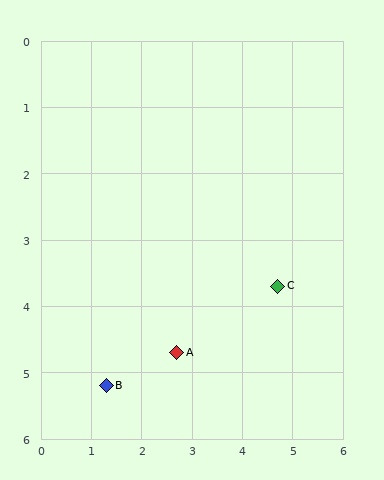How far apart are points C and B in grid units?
Points C and B are about 3.7 grid units apart.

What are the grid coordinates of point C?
Point C is at approximately (4.7, 3.7).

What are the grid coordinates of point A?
Point A is at approximately (2.7, 4.7).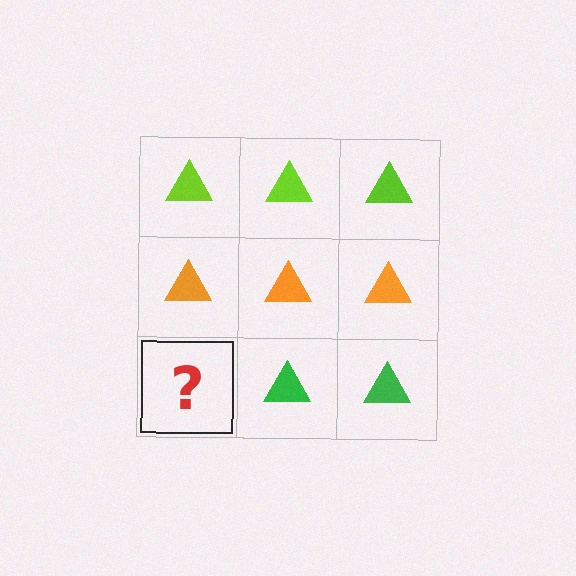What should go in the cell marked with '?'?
The missing cell should contain a green triangle.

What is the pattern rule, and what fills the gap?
The rule is that each row has a consistent color. The gap should be filled with a green triangle.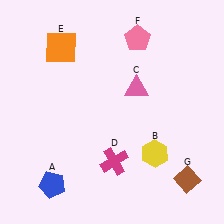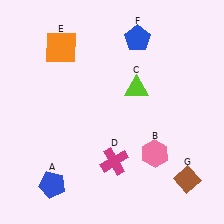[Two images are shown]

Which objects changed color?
B changed from yellow to pink. C changed from pink to lime. F changed from pink to blue.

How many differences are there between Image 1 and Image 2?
There are 3 differences between the two images.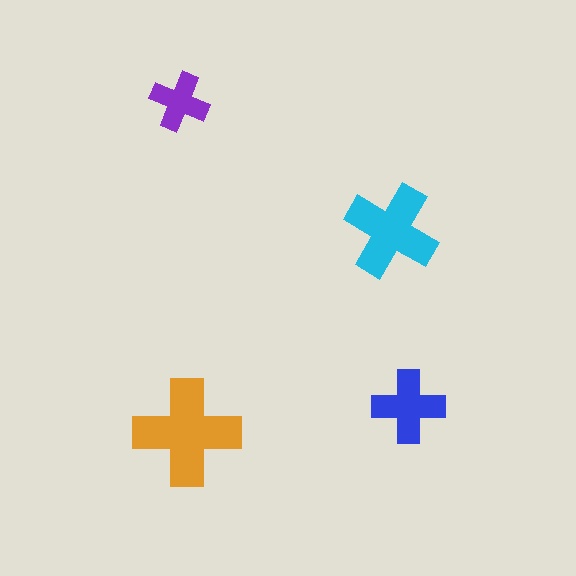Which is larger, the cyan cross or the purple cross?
The cyan one.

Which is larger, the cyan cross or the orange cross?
The orange one.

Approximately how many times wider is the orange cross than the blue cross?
About 1.5 times wider.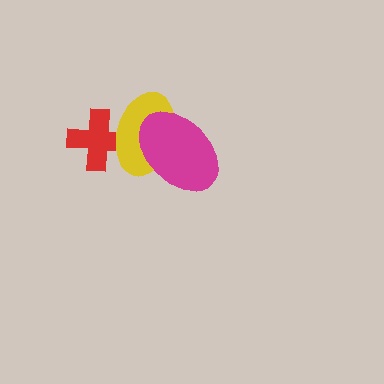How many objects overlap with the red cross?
1 object overlaps with the red cross.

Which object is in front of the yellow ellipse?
The magenta ellipse is in front of the yellow ellipse.